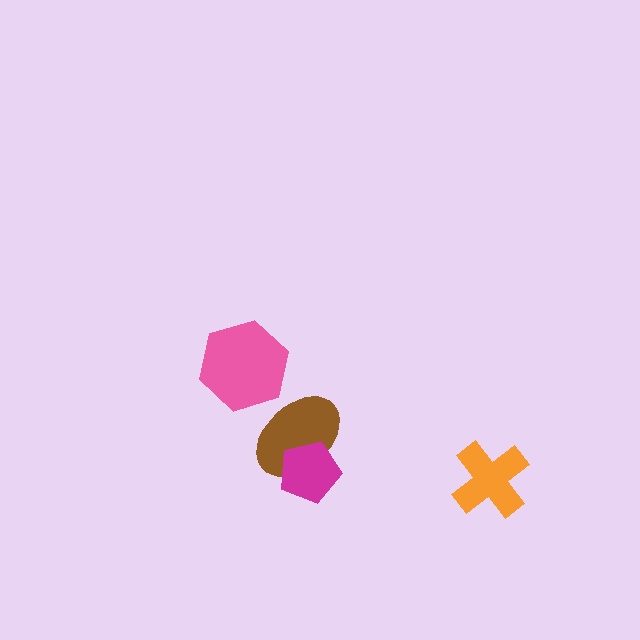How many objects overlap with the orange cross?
0 objects overlap with the orange cross.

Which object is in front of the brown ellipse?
The magenta pentagon is in front of the brown ellipse.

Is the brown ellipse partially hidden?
Yes, it is partially covered by another shape.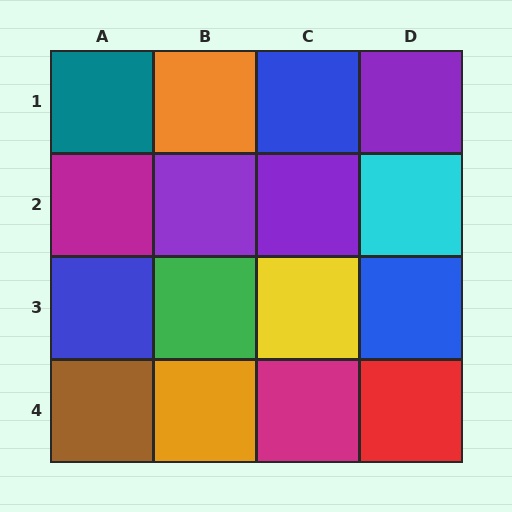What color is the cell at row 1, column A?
Teal.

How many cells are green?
1 cell is green.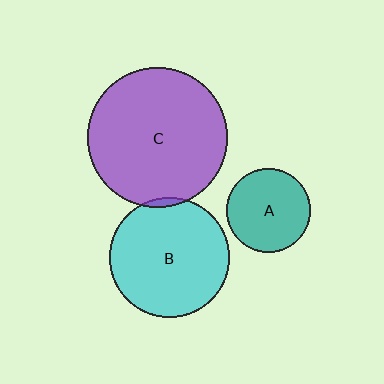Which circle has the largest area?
Circle C (purple).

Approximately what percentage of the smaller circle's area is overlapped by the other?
Approximately 5%.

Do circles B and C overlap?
Yes.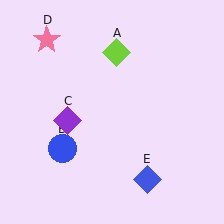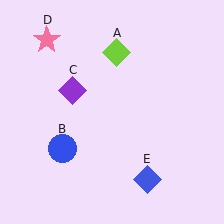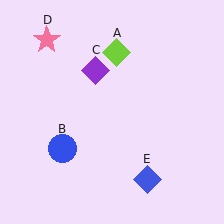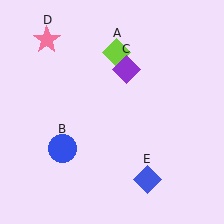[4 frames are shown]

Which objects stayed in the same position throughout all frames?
Lime diamond (object A) and blue circle (object B) and pink star (object D) and blue diamond (object E) remained stationary.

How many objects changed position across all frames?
1 object changed position: purple diamond (object C).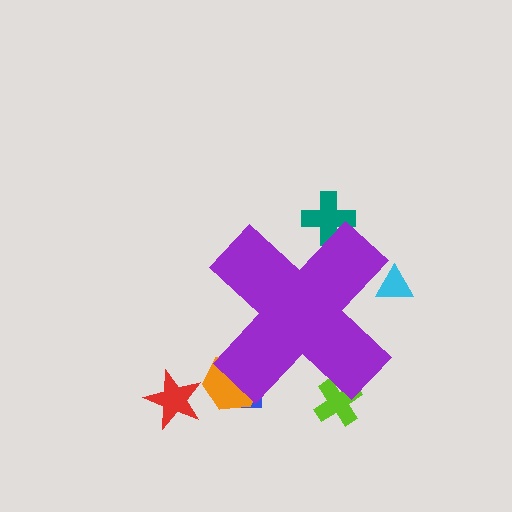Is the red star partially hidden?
No, the red star is fully visible.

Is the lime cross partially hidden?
Yes, the lime cross is partially hidden behind the purple cross.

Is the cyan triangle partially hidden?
Yes, the cyan triangle is partially hidden behind the purple cross.